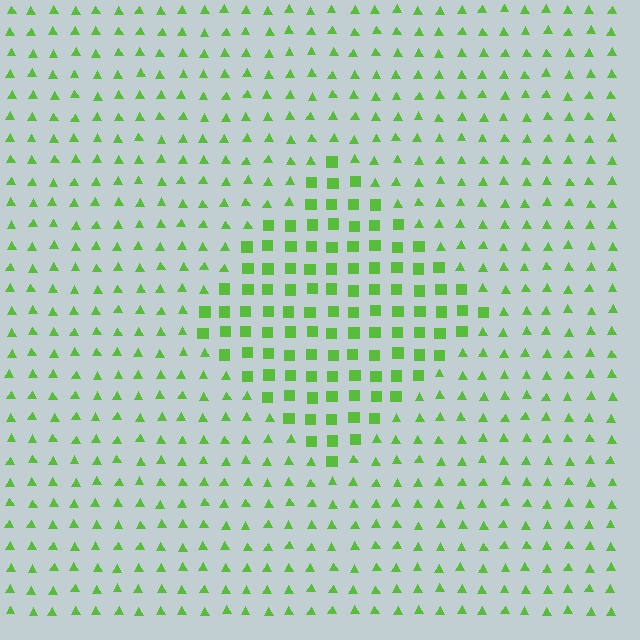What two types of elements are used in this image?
The image uses squares inside the diamond region and triangles outside it.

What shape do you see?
I see a diamond.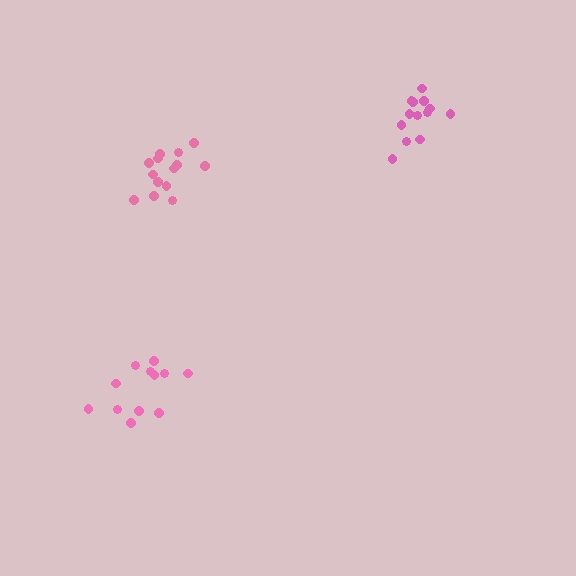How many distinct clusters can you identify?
There are 3 distinct clusters.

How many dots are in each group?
Group 1: 13 dots, Group 2: 14 dots, Group 3: 12 dots (39 total).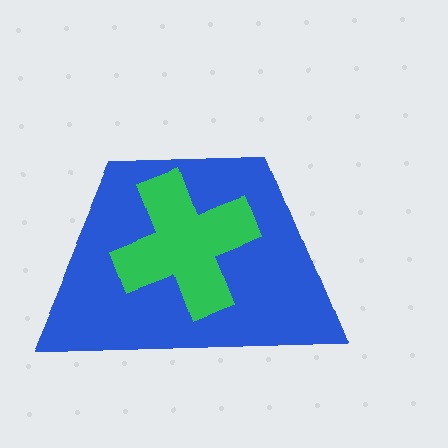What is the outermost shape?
The blue trapezoid.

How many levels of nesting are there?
2.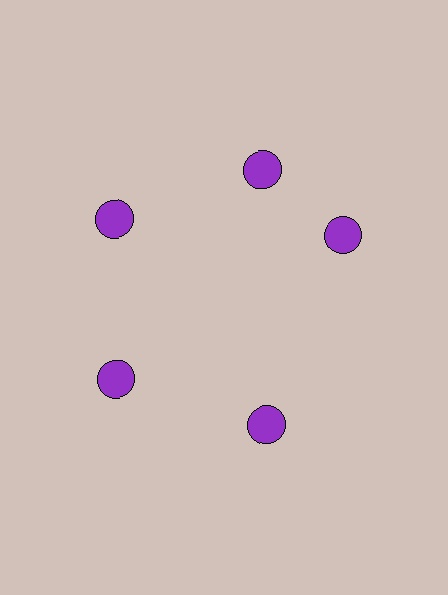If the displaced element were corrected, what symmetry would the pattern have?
It would have 5-fold rotational symmetry — the pattern would map onto itself every 72 degrees.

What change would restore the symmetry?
The symmetry would be restored by rotating it back into even spacing with its neighbors so that all 5 circles sit at equal angles and equal distance from the center.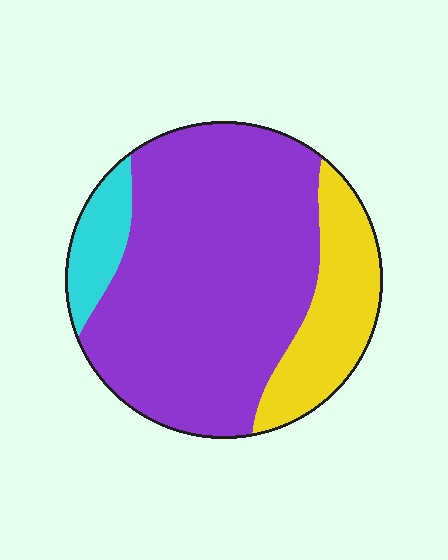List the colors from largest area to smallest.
From largest to smallest: purple, yellow, cyan.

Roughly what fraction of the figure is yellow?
Yellow takes up between a sixth and a third of the figure.